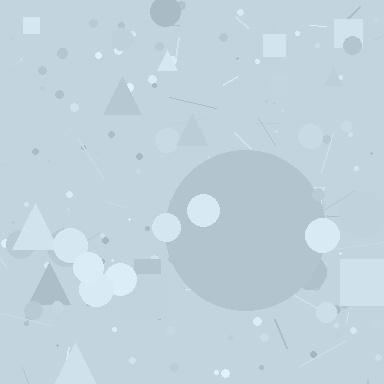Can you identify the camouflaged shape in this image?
The camouflaged shape is a circle.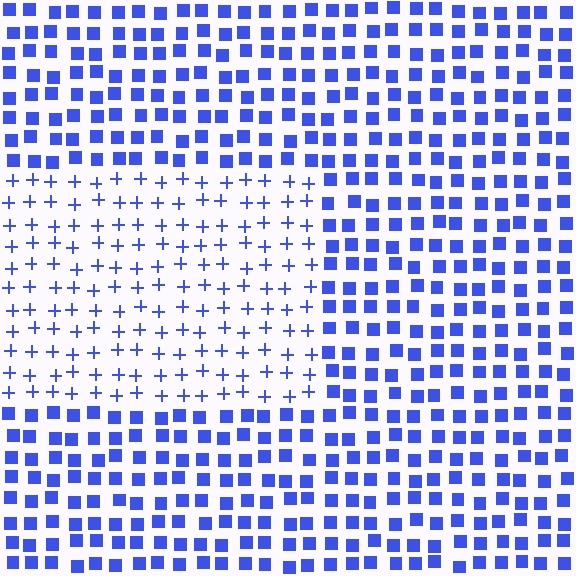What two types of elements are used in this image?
The image uses plus signs inside the rectangle region and squares outside it.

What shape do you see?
I see a rectangle.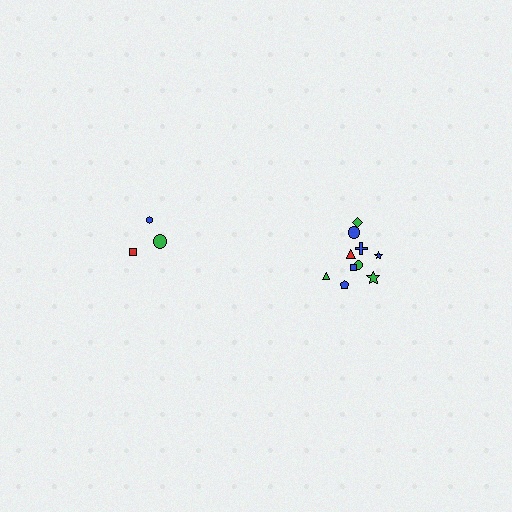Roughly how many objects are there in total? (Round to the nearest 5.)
Roughly 15 objects in total.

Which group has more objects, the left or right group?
The right group.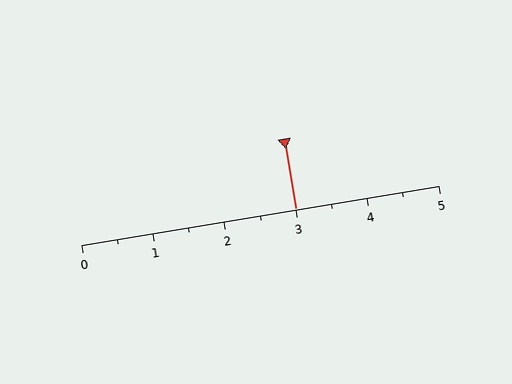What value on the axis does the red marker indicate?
The marker indicates approximately 3.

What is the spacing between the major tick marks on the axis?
The major ticks are spaced 1 apart.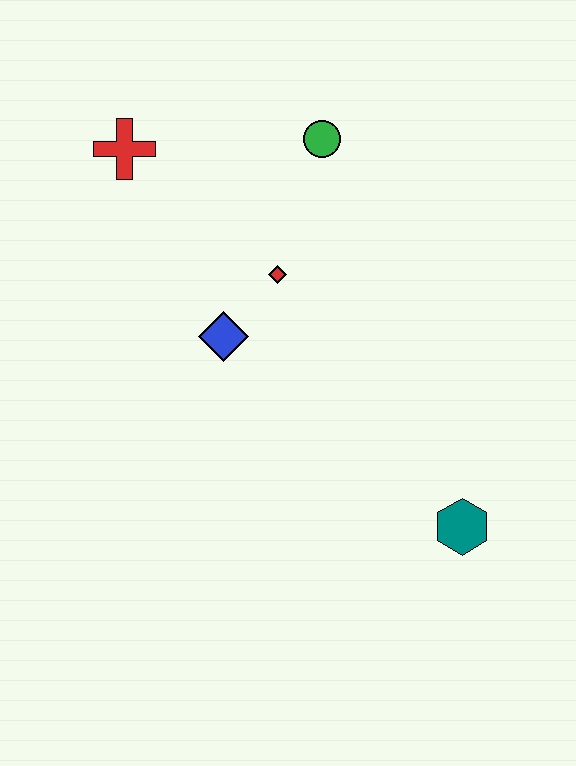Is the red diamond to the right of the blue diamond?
Yes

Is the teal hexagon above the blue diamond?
No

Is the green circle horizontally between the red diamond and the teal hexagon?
Yes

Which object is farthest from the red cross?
The teal hexagon is farthest from the red cross.